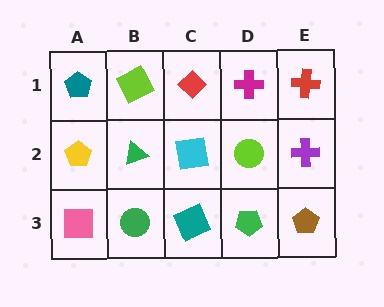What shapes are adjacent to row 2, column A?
A teal pentagon (row 1, column A), a pink square (row 3, column A), a green triangle (row 2, column B).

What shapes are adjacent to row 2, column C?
A red diamond (row 1, column C), a teal square (row 3, column C), a green triangle (row 2, column B), a lime circle (row 2, column D).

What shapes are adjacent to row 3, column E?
A purple cross (row 2, column E), a green pentagon (row 3, column D).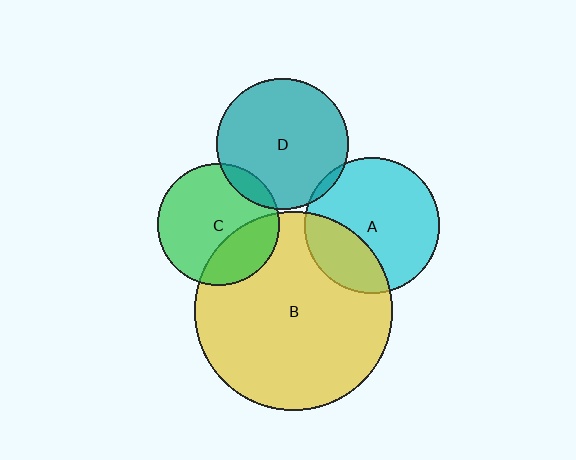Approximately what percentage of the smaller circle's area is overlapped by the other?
Approximately 30%.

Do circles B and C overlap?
Yes.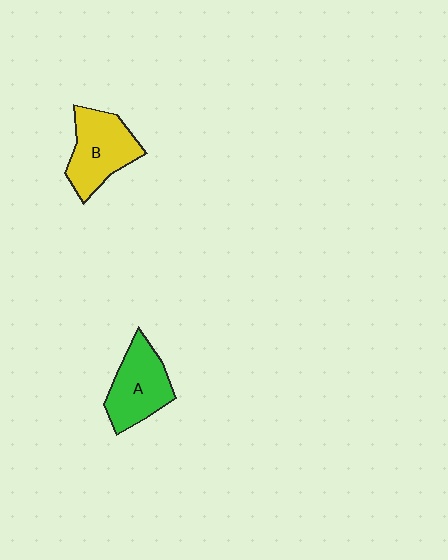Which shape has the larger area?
Shape B (yellow).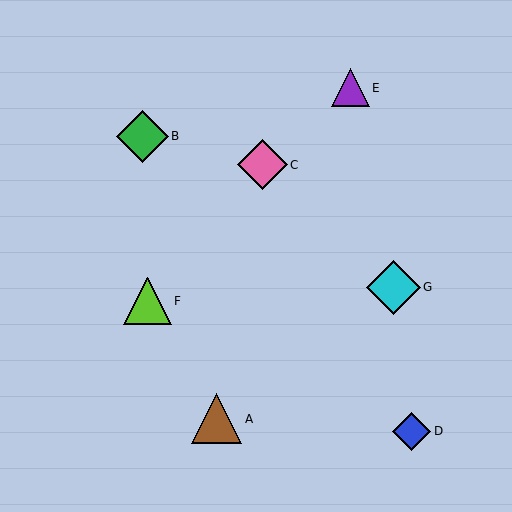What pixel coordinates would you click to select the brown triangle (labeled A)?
Click at (216, 419) to select the brown triangle A.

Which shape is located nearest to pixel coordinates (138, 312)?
The lime triangle (labeled F) at (147, 301) is nearest to that location.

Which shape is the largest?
The cyan diamond (labeled G) is the largest.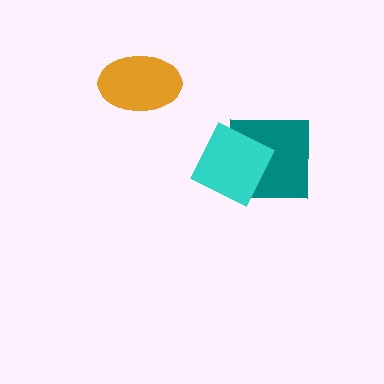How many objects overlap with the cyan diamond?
1 object overlaps with the cyan diamond.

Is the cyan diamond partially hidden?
No, no other shape covers it.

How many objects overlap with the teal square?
1 object overlaps with the teal square.